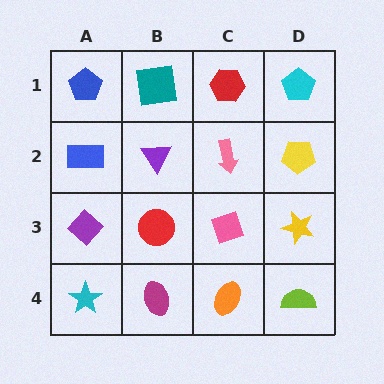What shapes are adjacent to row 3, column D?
A yellow pentagon (row 2, column D), a lime semicircle (row 4, column D), a pink diamond (row 3, column C).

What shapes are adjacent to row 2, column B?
A teal square (row 1, column B), a red circle (row 3, column B), a blue rectangle (row 2, column A), a pink arrow (row 2, column C).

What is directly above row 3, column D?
A yellow pentagon.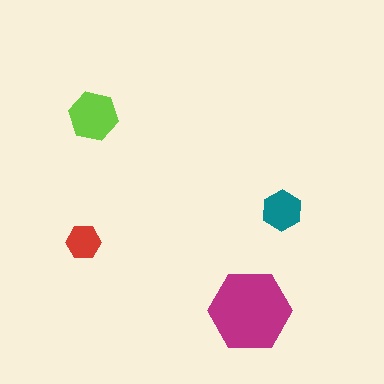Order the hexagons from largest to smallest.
the magenta one, the lime one, the teal one, the red one.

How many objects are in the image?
There are 4 objects in the image.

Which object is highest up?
The lime hexagon is topmost.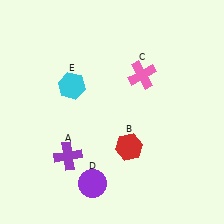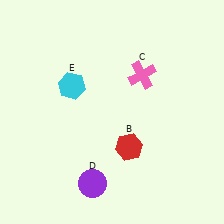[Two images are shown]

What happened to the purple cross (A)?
The purple cross (A) was removed in Image 2. It was in the bottom-left area of Image 1.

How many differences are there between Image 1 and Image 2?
There is 1 difference between the two images.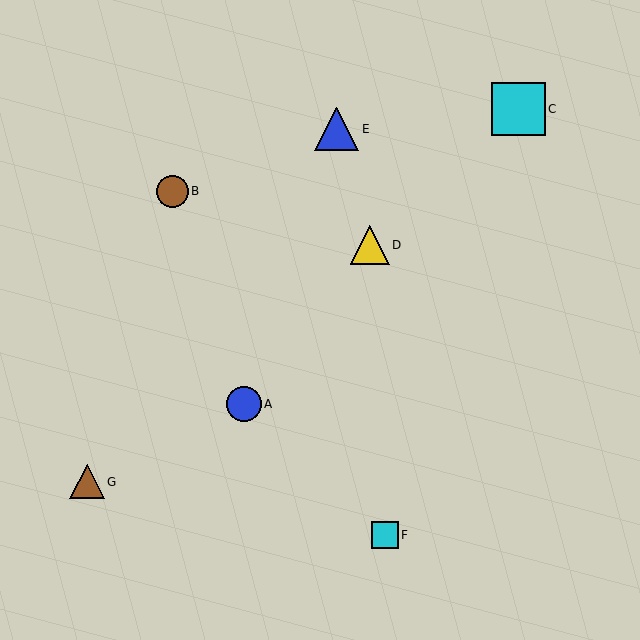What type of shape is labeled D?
Shape D is a yellow triangle.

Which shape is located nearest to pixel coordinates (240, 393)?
The blue circle (labeled A) at (244, 404) is nearest to that location.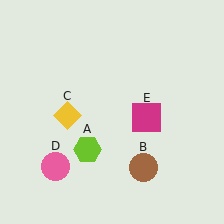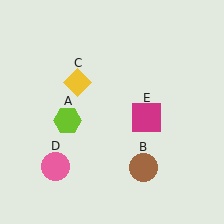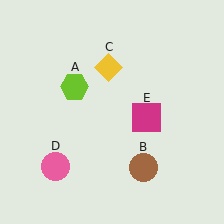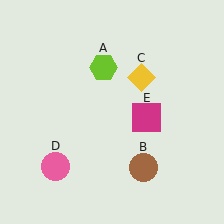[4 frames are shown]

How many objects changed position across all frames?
2 objects changed position: lime hexagon (object A), yellow diamond (object C).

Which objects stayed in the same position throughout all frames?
Brown circle (object B) and pink circle (object D) and magenta square (object E) remained stationary.